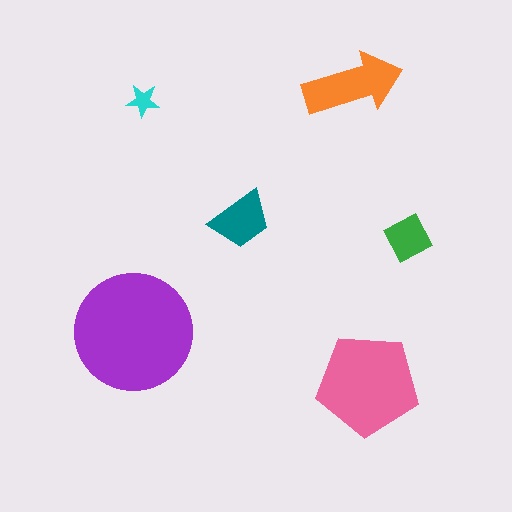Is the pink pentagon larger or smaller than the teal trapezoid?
Larger.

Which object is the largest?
The purple circle.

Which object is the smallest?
The cyan star.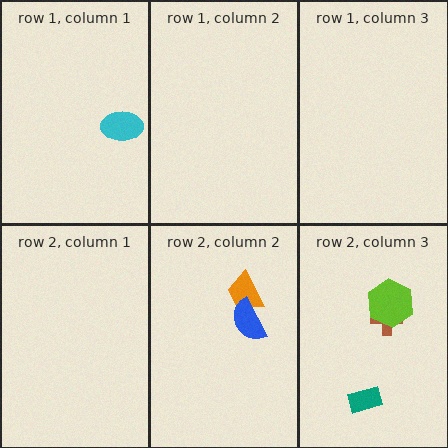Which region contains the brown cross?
The row 2, column 3 region.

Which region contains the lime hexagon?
The row 2, column 3 region.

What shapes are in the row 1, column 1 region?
The cyan ellipse.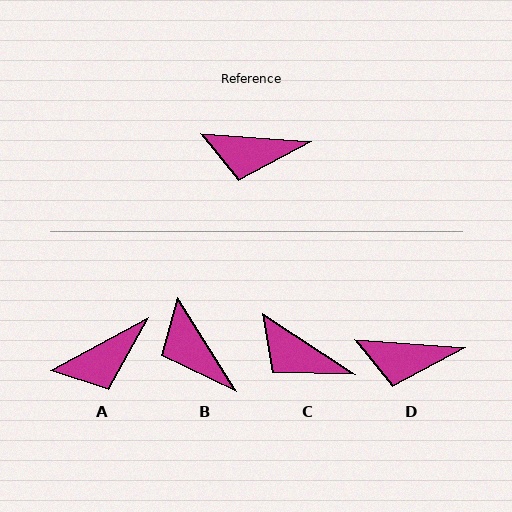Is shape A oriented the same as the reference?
No, it is off by about 33 degrees.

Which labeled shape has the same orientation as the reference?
D.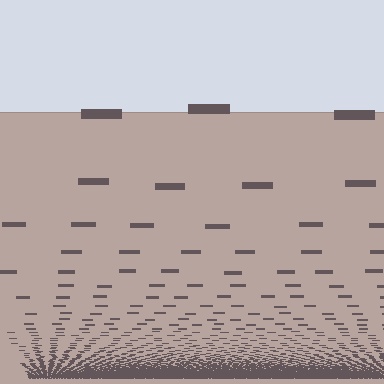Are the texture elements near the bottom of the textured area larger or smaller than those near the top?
Smaller. The gradient is inverted — elements near the bottom are smaller and denser.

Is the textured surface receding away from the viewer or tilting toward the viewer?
The surface appears to tilt toward the viewer. Texture elements get larger and sparser toward the top.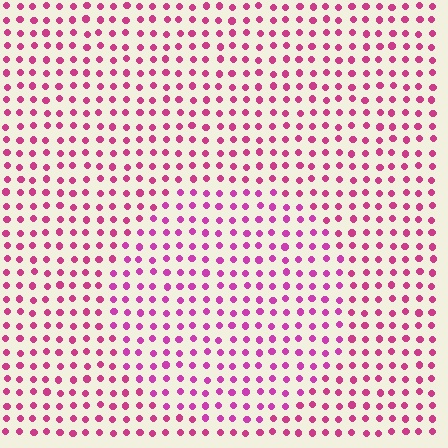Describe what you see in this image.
The image is filled with small magenta elements in a uniform arrangement. A circle-shaped region is visible where the elements are tinted to a slightly different hue, forming a subtle color boundary.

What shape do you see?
I see a circle.